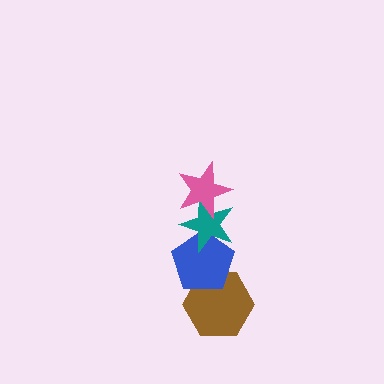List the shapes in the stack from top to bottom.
From top to bottom: the pink star, the teal star, the blue pentagon, the brown hexagon.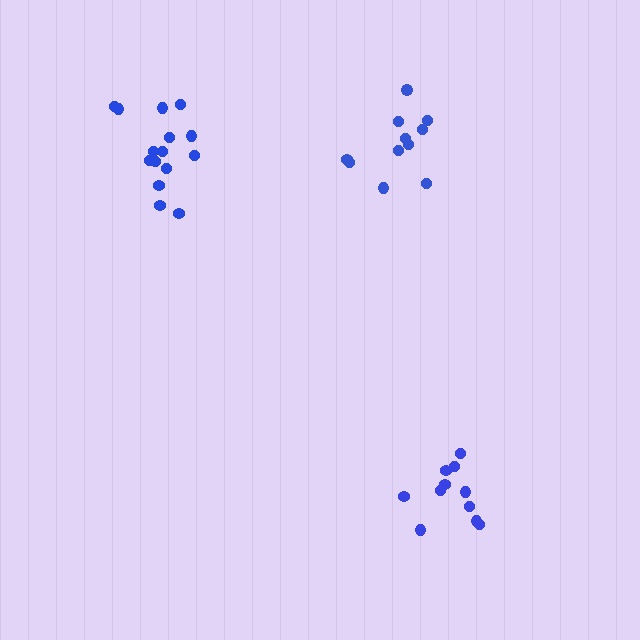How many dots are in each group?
Group 1: 11 dots, Group 2: 15 dots, Group 3: 11 dots (37 total).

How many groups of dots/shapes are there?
There are 3 groups.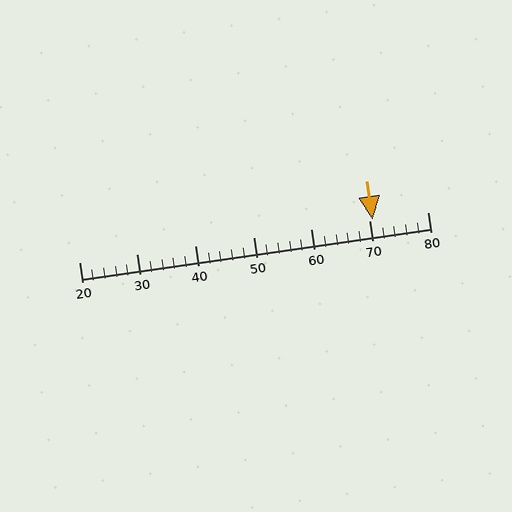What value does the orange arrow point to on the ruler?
The orange arrow points to approximately 71.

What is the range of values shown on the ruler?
The ruler shows values from 20 to 80.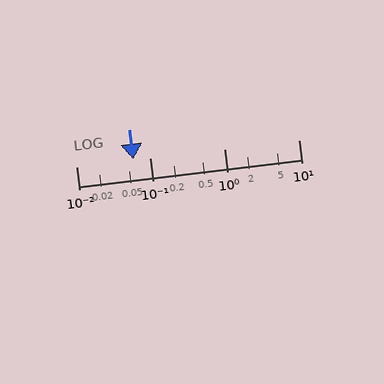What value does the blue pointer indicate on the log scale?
The pointer indicates approximately 0.058.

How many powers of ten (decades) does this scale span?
The scale spans 3 decades, from 0.01 to 10.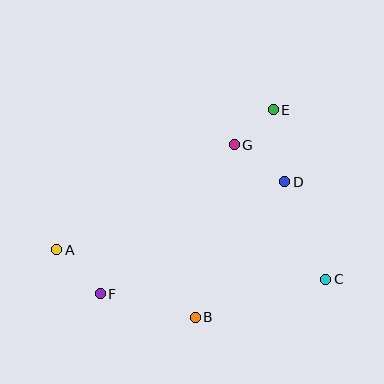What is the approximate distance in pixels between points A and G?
The distance between A and G is approximately 206 pixels.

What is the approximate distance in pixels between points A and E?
The distance between A and E is approximately 258 pixels.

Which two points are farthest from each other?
Points A and C are farthest from each other.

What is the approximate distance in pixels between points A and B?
The distance between A and B is approximately 154 pixels.